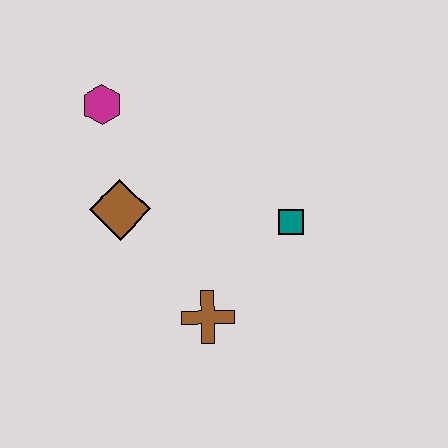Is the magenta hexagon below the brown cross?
No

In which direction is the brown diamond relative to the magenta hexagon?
The brown diamond is below the magenta hexagon.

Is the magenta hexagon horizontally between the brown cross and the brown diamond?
No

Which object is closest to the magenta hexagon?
The brown diamond is closest to the magenta hexagon.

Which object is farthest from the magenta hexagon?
The brown cross is farthest from the magenta hexagon.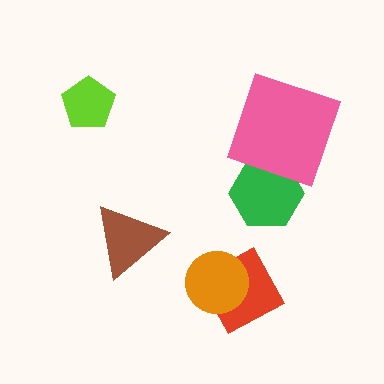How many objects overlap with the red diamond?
1 object overlaps with the red diamond.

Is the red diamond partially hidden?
Yes, it is partially covered by another shape.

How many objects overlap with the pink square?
1 object overlaps with the pink square.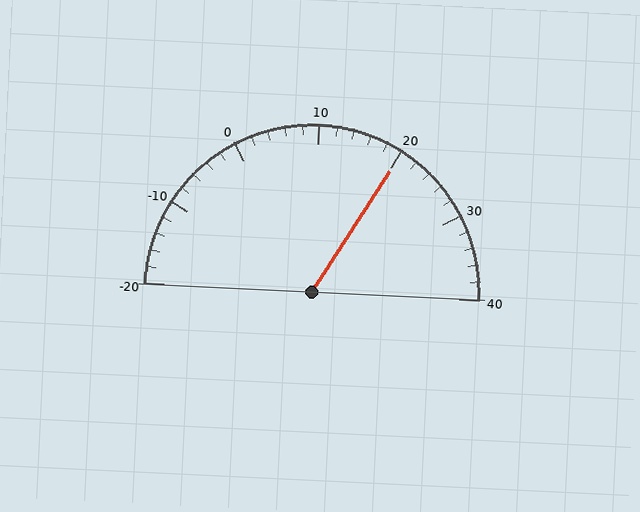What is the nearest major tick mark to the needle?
The nearest major tick mark is 20.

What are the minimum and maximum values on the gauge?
The gauge ranges from -20 to 40.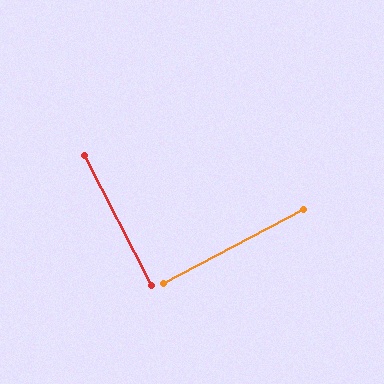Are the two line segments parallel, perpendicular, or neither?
Perpendicular — they meet at approximately 90°.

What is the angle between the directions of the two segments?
Approximately 90 degrees.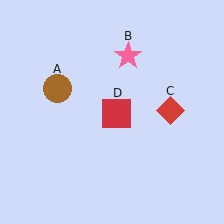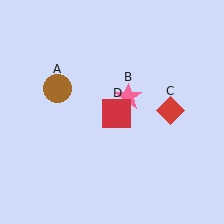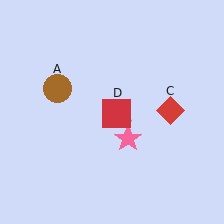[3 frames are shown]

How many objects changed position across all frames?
1 object changed position: pink star (object B).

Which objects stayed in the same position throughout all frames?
Brown circle (object A) and red diamond (object C) and red square (object D) remained stationary.